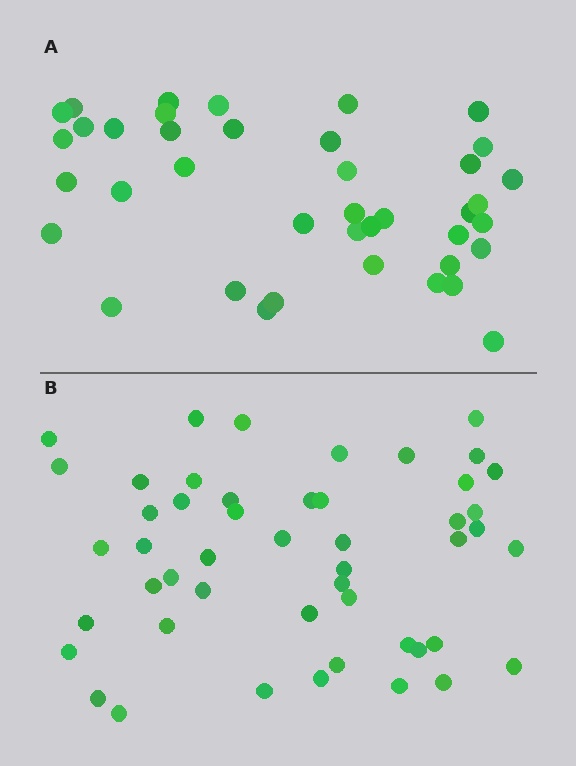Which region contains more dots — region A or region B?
Region B (the bottom region) has more dots.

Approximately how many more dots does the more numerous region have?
Region B has roughly 8 or so more dots than region A.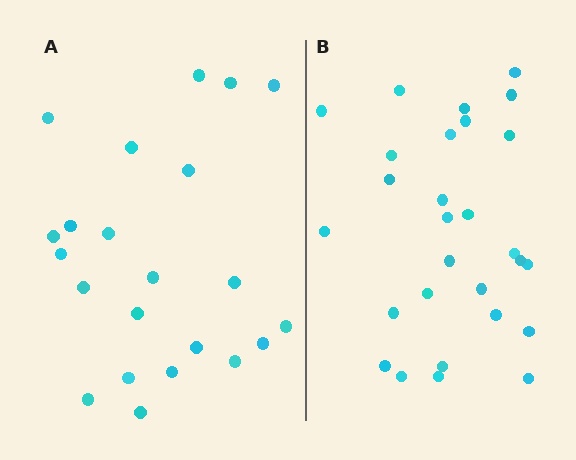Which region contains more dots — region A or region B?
Region B (the right region) has more dots.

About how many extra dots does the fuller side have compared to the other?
Region B has about 6 more dots than region A.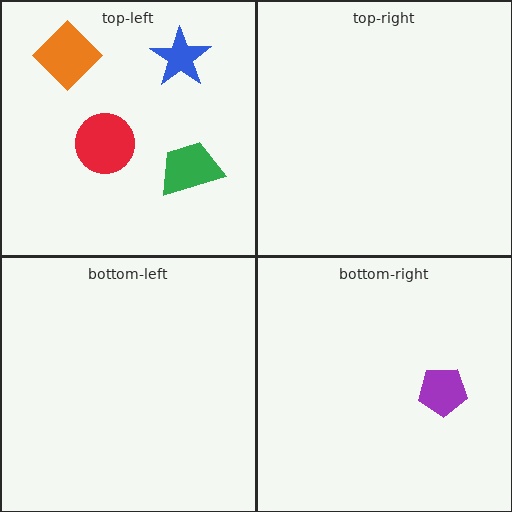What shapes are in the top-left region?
The red circle, the blue star, the green trapezoid, the orange diamond.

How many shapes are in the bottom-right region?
1.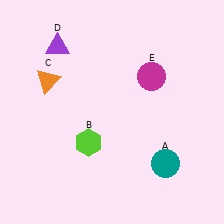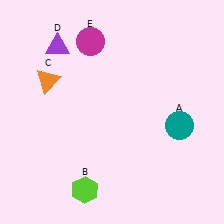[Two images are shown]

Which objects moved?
The objects that moved are: the teal circle (A), the lime hexagon (B), the magenta circle (E).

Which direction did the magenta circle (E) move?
The magenta circle (E) moved left.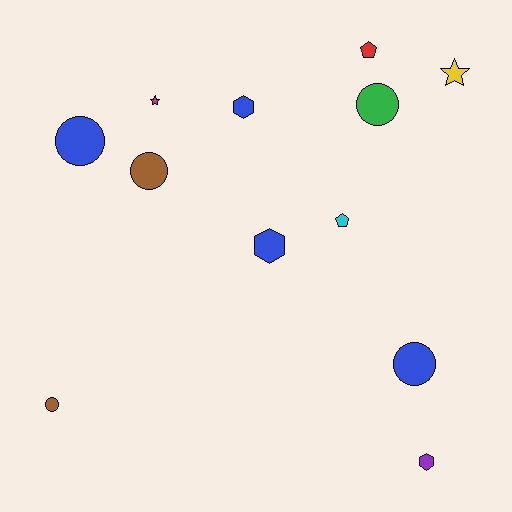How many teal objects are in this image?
There are no teal objects.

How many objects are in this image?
There are 12 objects.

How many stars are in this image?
There are 2 stars.